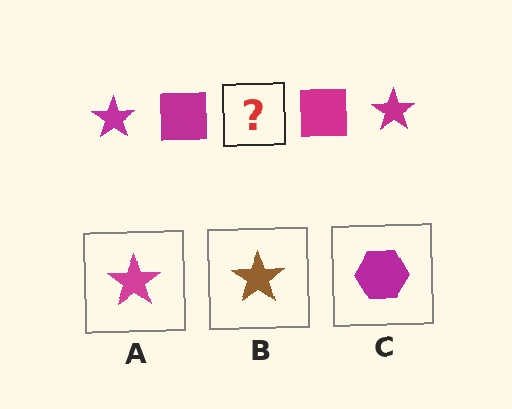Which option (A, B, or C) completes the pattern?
A.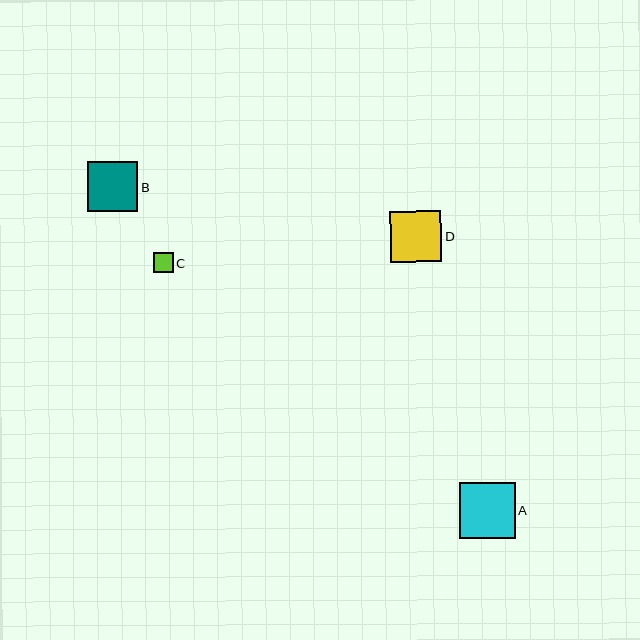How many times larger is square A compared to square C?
Square A is approximately 2.9 times the size of square C.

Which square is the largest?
Square A is the largest with a size of approximately 56 pixels.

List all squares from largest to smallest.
From largest to smallest: A, D, B, C.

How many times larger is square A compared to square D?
Square A is approximately 1.1 times the size of square D.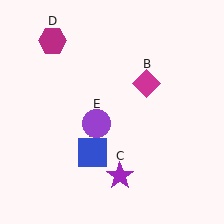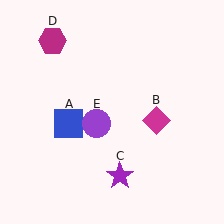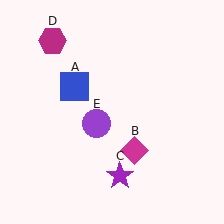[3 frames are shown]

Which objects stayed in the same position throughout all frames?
Purple star (object C) and magenta hexagon (object D) and purple circle (object E) remained stationary.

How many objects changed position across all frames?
2 objects changed position: blue square (object A), magenta diamond (object B).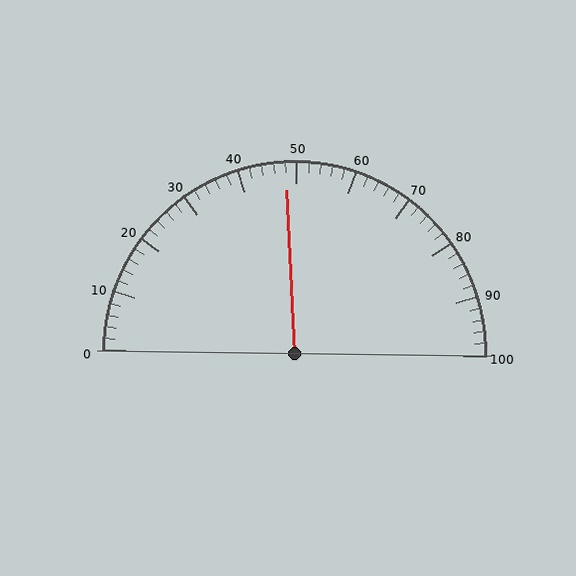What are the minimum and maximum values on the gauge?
The gauge ranges from 0 to 100.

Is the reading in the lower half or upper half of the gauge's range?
The reading is in the lower half of the range (0 to 100).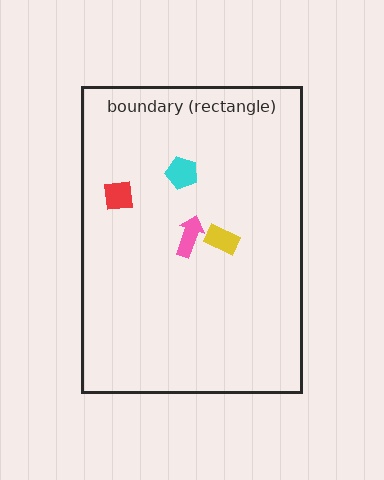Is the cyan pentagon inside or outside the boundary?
Inside.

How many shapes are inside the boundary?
4 inside, 0 outside.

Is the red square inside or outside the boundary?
Inside.